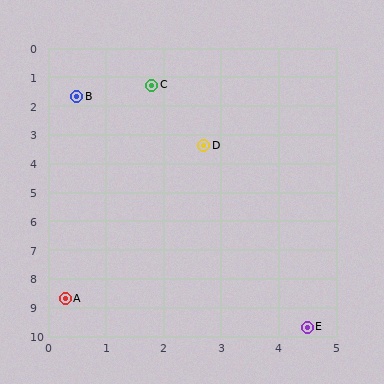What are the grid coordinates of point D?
Point D is at approximately (2.7, 3.4).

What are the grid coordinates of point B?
Point B is at approximately (0.5, 1.7).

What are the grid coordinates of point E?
Point E is at approximately (4.5, 9.7).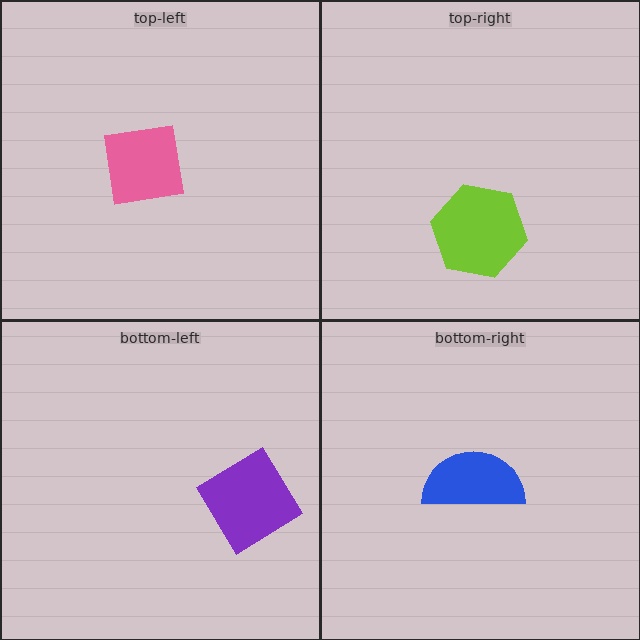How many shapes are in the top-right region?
1.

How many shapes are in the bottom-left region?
1.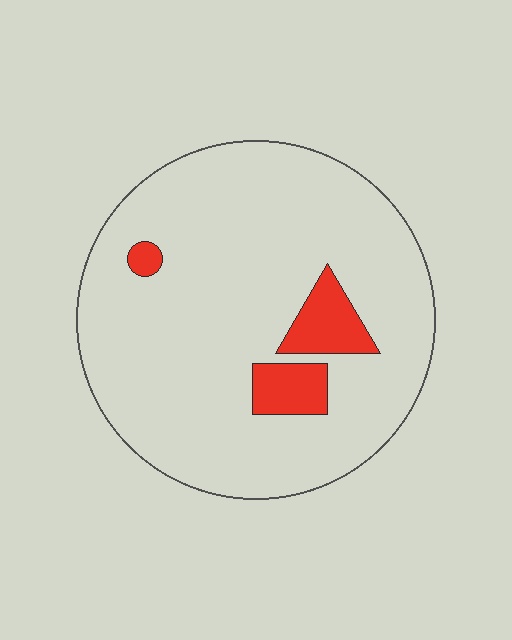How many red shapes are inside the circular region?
3.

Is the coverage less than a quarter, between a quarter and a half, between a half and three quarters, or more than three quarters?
Less than a quarter.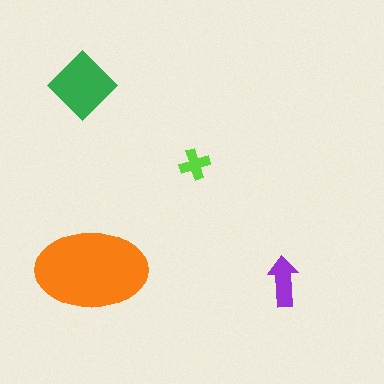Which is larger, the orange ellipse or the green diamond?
The orange ellipse.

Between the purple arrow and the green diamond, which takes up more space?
The green diamond.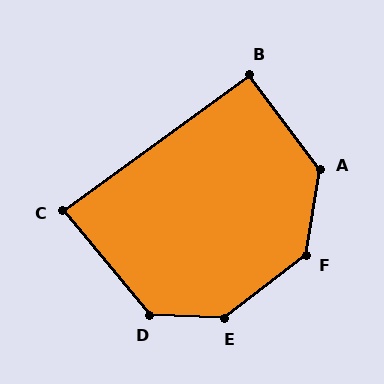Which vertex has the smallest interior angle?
C, at approximately 86 degrees.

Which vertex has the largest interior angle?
E, at approximately 140 degrees.